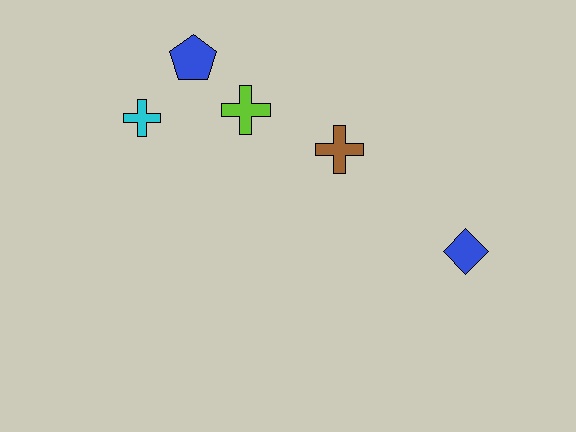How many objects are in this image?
There are 5 objects.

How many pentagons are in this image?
There is 1 pentagon.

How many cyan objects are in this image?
There is 1 cyan object.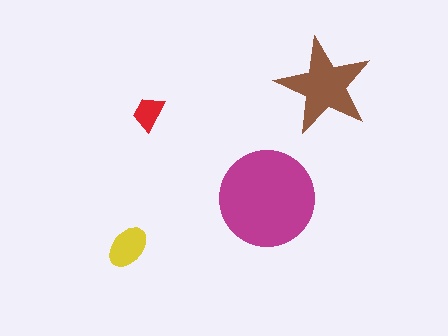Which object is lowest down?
The yellow ellipse is bottommost.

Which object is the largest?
The magenta circle.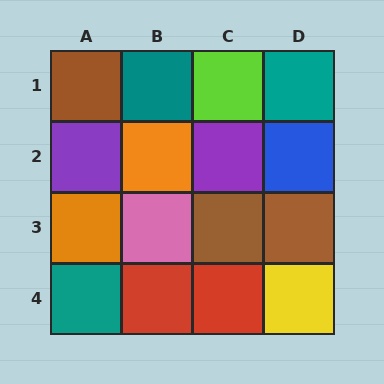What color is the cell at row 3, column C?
Brown.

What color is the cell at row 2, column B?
Orange.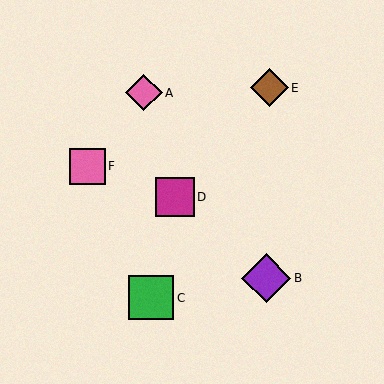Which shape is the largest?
The purple diamond (labeled B) is the largest.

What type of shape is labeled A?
Shape A is a pink diamond.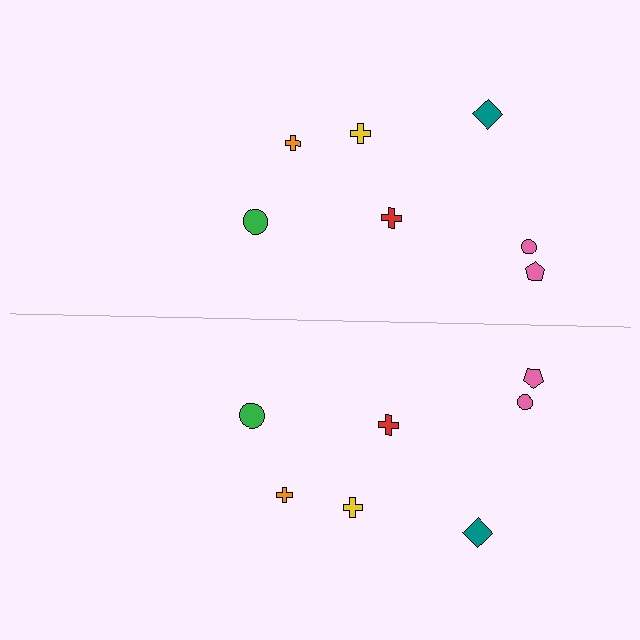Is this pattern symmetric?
Yes, this pattern has bilateral (reflection) symmetry.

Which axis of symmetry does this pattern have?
The pattern has a horizontal axis of symmetry running through the center of the image.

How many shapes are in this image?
There are 14 shapes in this image.